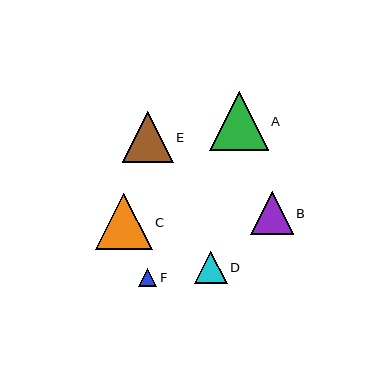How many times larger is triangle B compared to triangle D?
Triangle B is approximately 1.3 times the size of triangle D.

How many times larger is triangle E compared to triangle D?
Triangle E is approximately 1.6 times the size of triangle D.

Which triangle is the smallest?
Triangle F is the smallest with a size of approximately 18 pixels.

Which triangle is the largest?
Triangle A is the largest with a size of approximately 59 pixels.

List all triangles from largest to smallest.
From largest to smallest: A, C, E, B, D, F.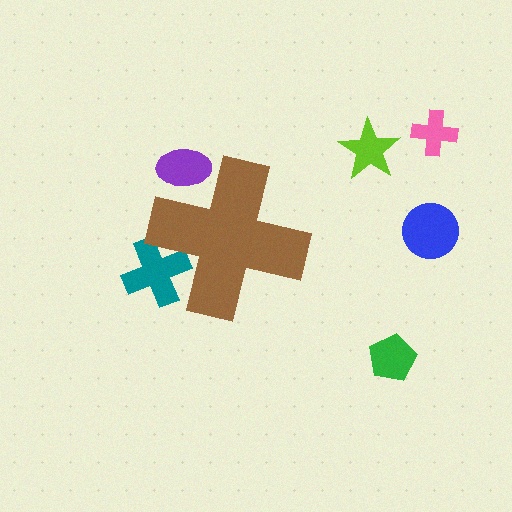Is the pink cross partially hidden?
No, the pink cross is fully visible.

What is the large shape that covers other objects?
A brown cross.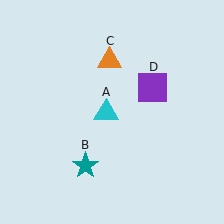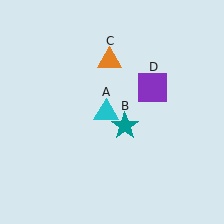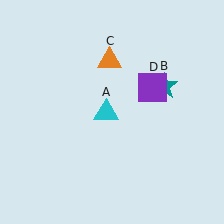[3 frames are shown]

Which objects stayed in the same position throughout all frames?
Cyan triangle (object A) and orange triangle (object C) and purple square (object D) remained stationary.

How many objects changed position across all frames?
1 object changed position: teal star (object B).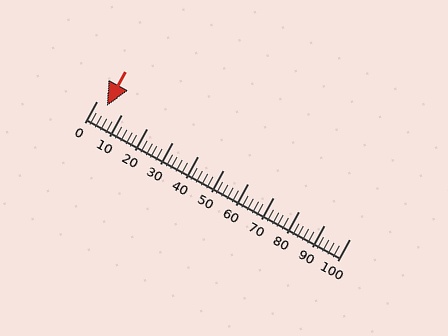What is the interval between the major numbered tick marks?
The major tick marks are spaced 10 units apart.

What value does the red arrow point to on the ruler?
The red arrow points to approximately 4.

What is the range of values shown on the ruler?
The ruler shows values from 0 to 100.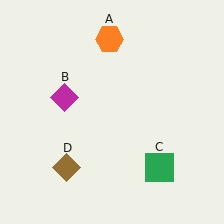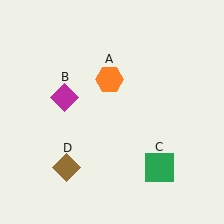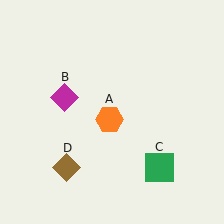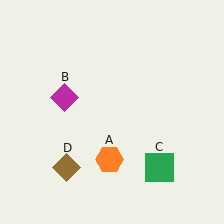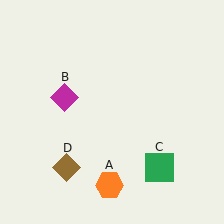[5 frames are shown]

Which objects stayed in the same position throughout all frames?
Magenta diamond (object B) and green square (object C) and brown diamond (object D) remained stationary.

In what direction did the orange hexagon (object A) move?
The orange hexagon (object A) moved down.